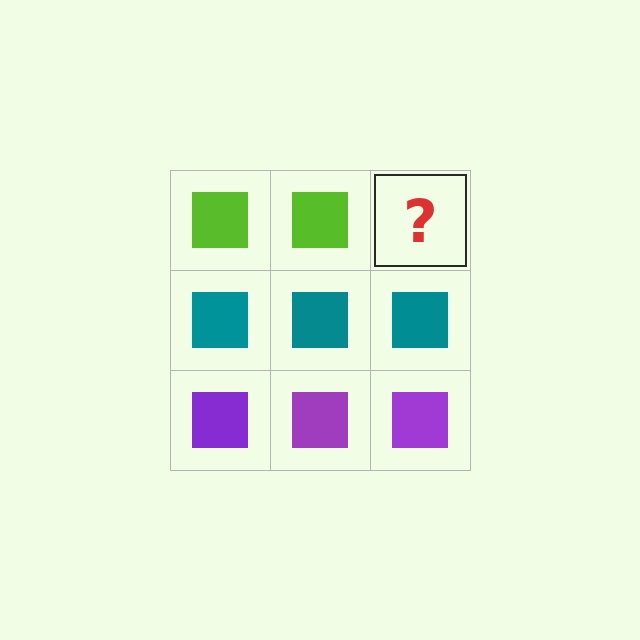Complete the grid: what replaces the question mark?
The question mark should be replaced with a lime square.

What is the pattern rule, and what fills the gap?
The rule is that each row has a consistent color. The gap should be filled with a lime square.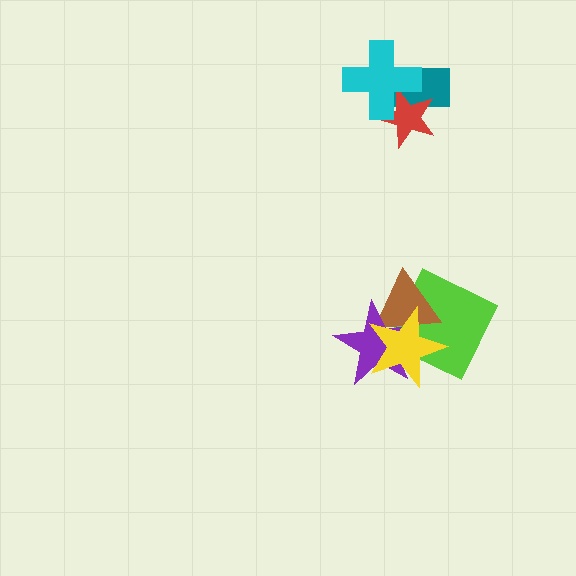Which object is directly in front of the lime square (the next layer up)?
The brown triangle is directly in front of the lime square.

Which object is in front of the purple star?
The yellow star is in front of the purple star.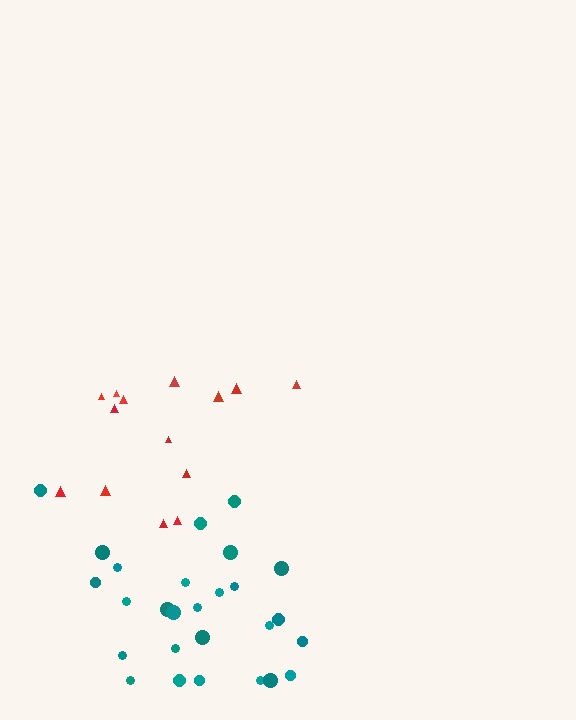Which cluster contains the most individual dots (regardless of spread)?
Teal (29).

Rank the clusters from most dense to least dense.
teal, red.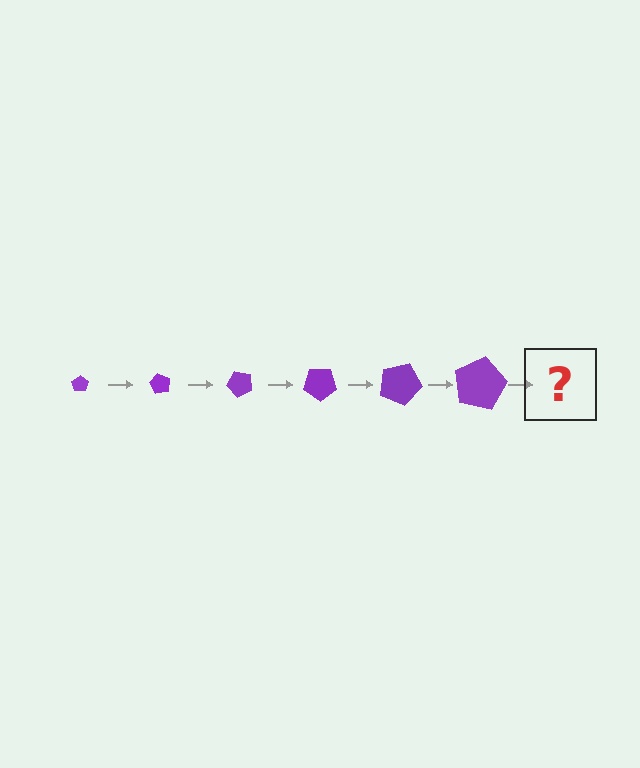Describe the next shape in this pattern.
It should be a pentagon, larger than the previous one and rotated 360 degrees from the start.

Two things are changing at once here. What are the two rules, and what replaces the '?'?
The two rules are that the pentagon grows larger each step and it rotates 60 degrees each step. The '?' should be a pentagon, larger than the previous one and rotated 360 degrees from the start.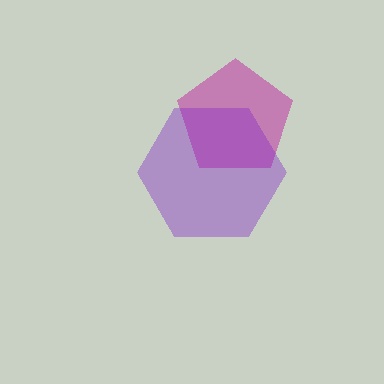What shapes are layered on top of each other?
The layered shapes are: a magenta pentagon, a purple hexagon.